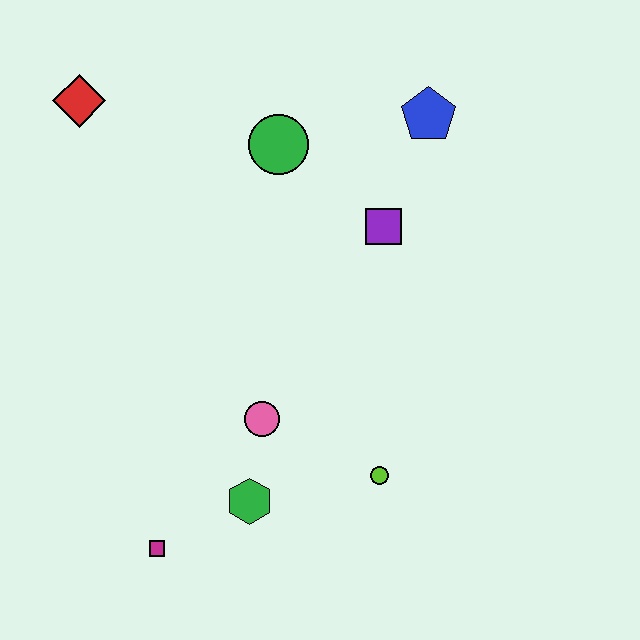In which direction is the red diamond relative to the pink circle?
The red diamond is above the pink circle.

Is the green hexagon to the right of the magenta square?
Yes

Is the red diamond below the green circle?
No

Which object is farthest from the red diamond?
The lime circle is farthest from the red diamond.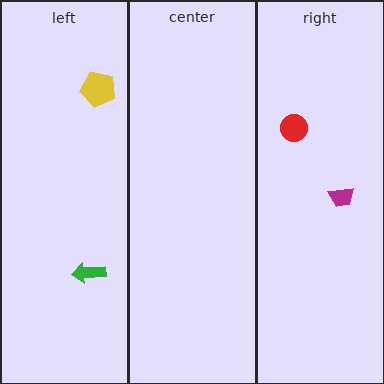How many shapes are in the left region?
2.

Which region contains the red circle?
The right region.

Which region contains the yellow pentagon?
The left region.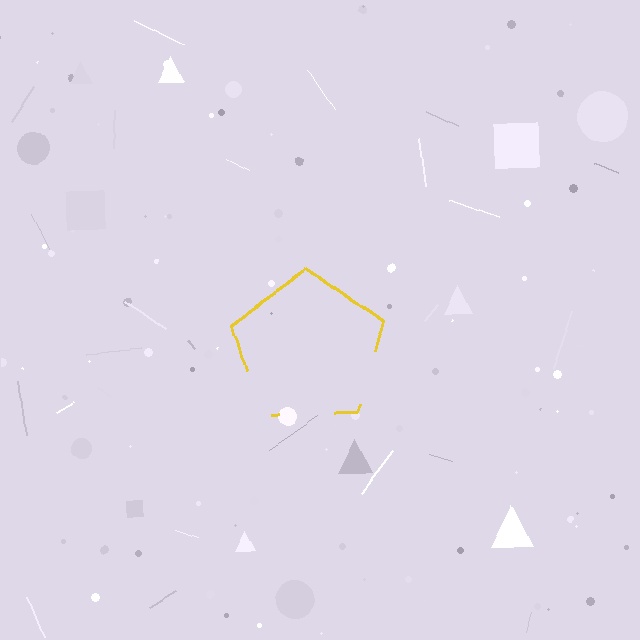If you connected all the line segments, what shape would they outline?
They would outline a pentagon.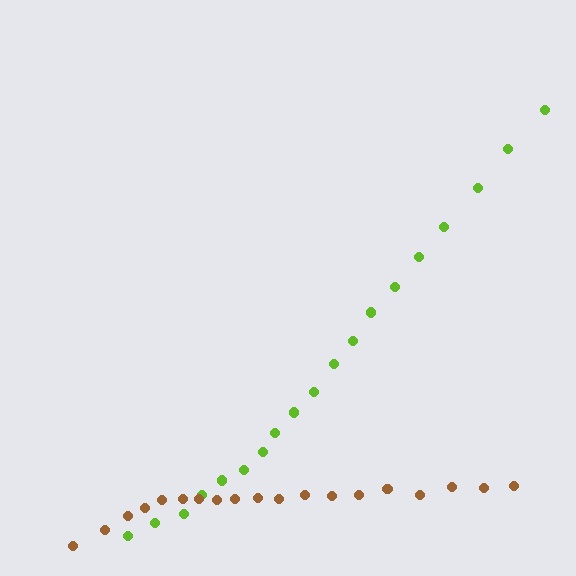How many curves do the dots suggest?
There are 2 distinct paths.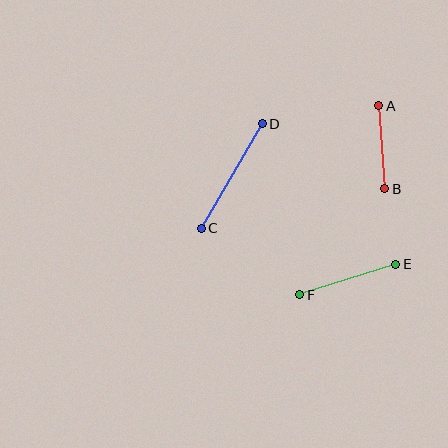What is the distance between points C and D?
The distance is approximately 121 pixels.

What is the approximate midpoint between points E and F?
The midpoint is at approximately (348, 279) pixels.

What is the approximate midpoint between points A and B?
The midpoint is at approximately (382, 147) pixels.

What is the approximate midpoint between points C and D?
The midpoint is at approximately (232, 176) pixels.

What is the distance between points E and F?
The distance is approximately 101 pixels.